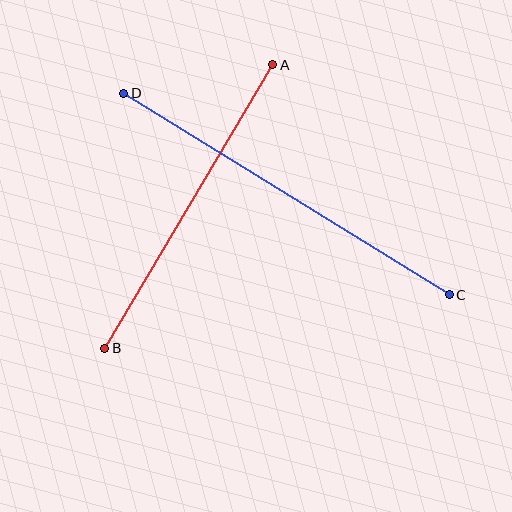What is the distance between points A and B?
The distance is approximately 329 pixels.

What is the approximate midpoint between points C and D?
The midpoint is at approximately (287, 194) pixels.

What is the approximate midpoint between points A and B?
The midpoint is at approximately (189, 206) pixels.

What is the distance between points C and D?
The distance is approximately 383 pixels.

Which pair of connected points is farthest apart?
Points C and D are farthest apart.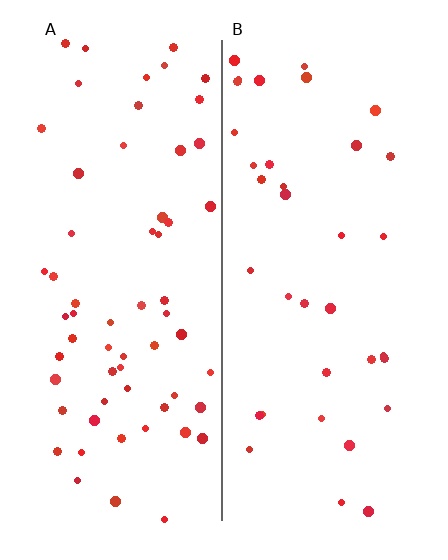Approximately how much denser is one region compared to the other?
Approximately 1.7× — region A over region B.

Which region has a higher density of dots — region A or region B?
A (the left).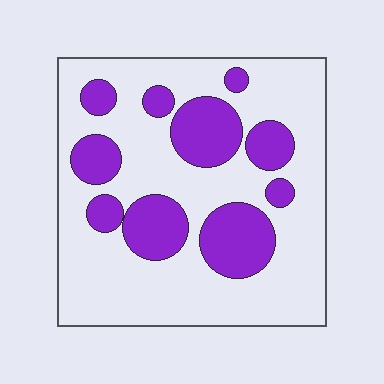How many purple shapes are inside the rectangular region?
10.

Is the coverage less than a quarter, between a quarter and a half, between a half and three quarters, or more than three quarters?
Between a quarter and a half.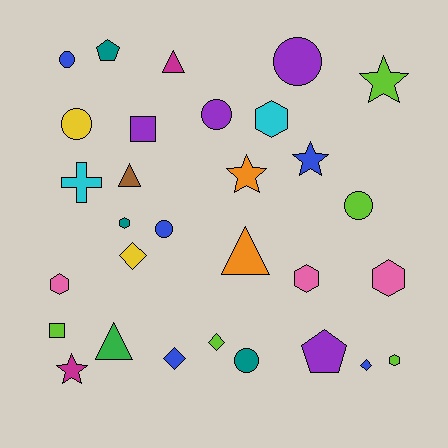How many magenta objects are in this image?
There are 2 magenta objects.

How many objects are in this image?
There are 30 objects.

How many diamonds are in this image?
There are 4 diamonds.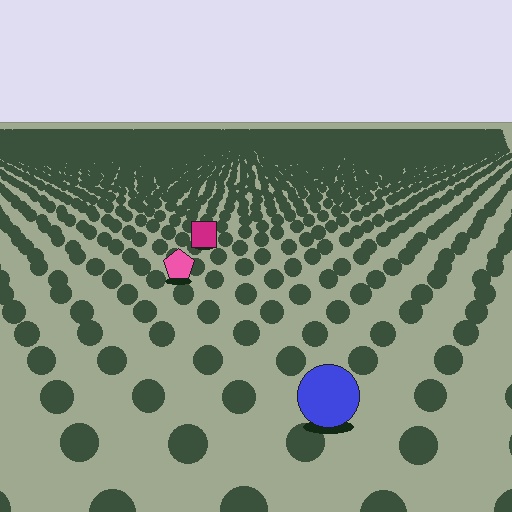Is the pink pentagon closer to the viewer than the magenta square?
Yes. The pink pentagon is closer — you can tell from the texture gradient: the ground texture is coarser near it.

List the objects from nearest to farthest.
From nearest to farthest: the blue circle, the pink pentagon, the magenta square.